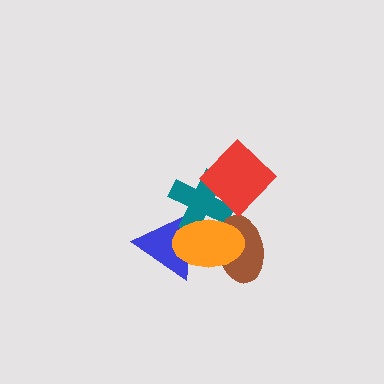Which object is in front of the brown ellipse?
The orange ellipse is in front of the brown ellipse.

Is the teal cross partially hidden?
Yes, it is partially covered by another shape.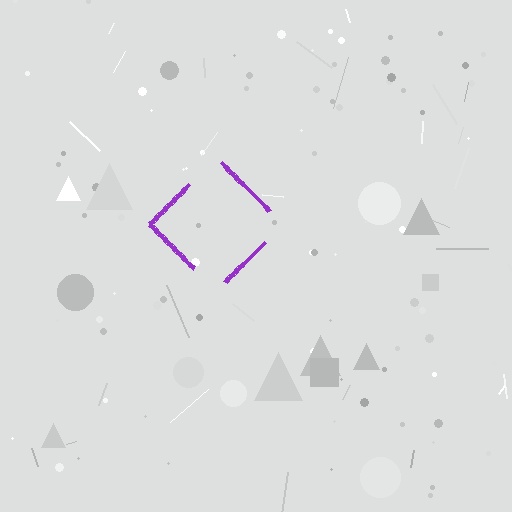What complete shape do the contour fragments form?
The contour fragments form a diamond.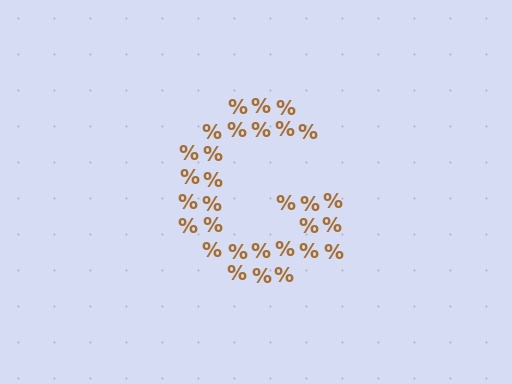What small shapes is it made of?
It is made of small percent signs.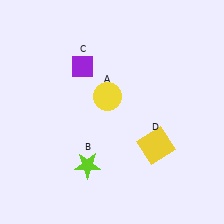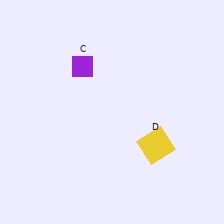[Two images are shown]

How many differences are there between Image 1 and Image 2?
There are 2 differences between the two images.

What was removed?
The yellow circle (A), the lime star (B) were removed in Image 2.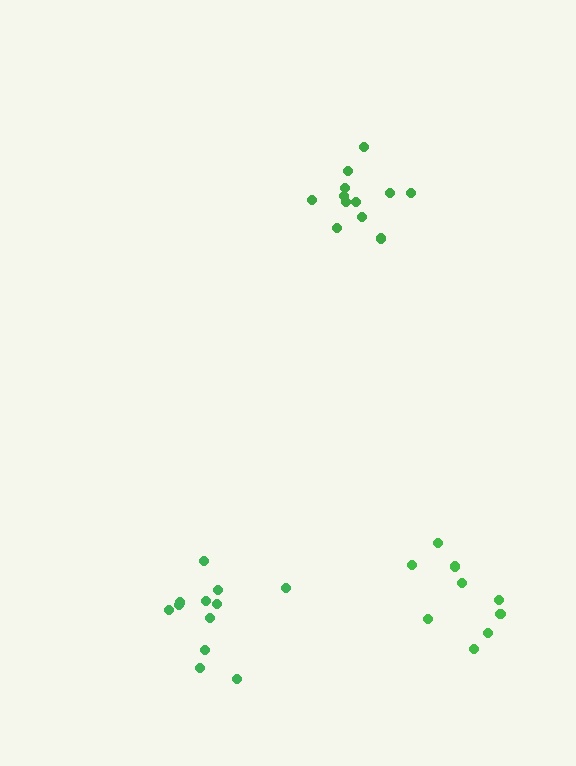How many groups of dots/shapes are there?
There are 3 groups.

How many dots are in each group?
Group 1: 9 dots, Group 2: 12 dots, Group 3: 12 dots (33 total).